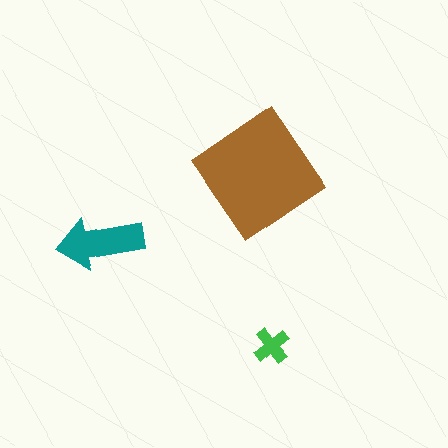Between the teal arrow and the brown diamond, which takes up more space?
The brown diamond.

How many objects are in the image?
There are 3 objects in the image.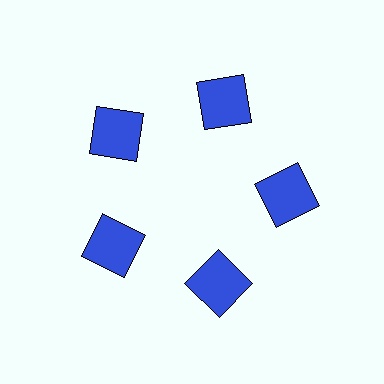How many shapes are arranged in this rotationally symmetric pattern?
There are 5 shapes, arranged in 5 groups of 1.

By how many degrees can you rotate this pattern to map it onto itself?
The pattern maps onto itself every 72 degrees of rotation.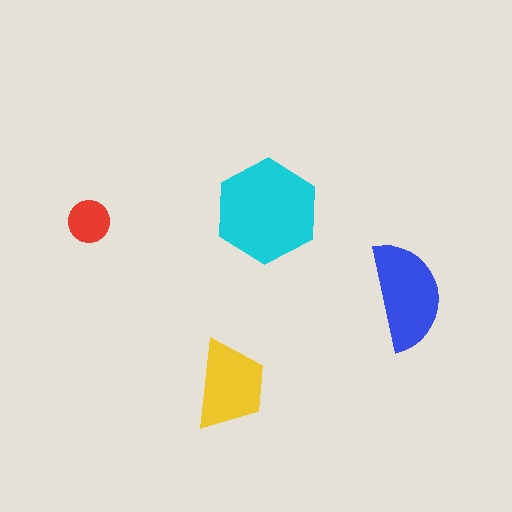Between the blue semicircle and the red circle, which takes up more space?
The blue semicircle.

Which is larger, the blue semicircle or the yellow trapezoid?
The blue semicircle.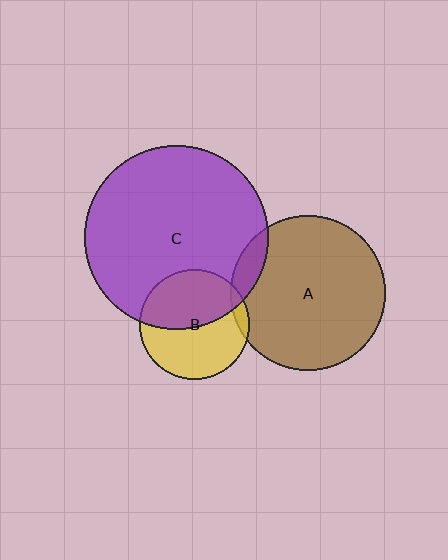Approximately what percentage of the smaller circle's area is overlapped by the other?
Approximately 5%.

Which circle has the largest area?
Circle C (purple).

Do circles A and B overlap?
Yes.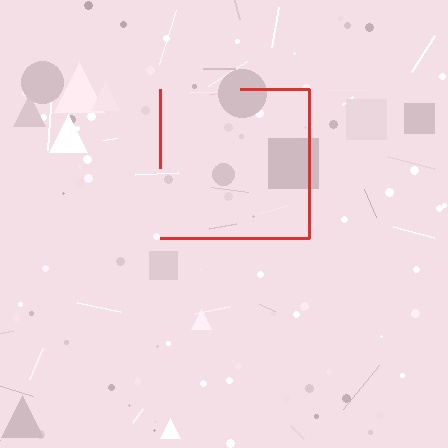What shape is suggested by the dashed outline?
The dashed outline suggests a square.